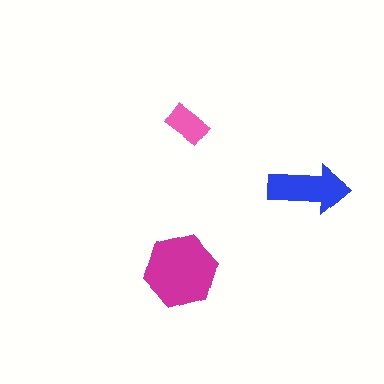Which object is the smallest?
The pink rectangle.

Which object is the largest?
The magenta hexagon.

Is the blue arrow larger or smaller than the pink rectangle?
Larger.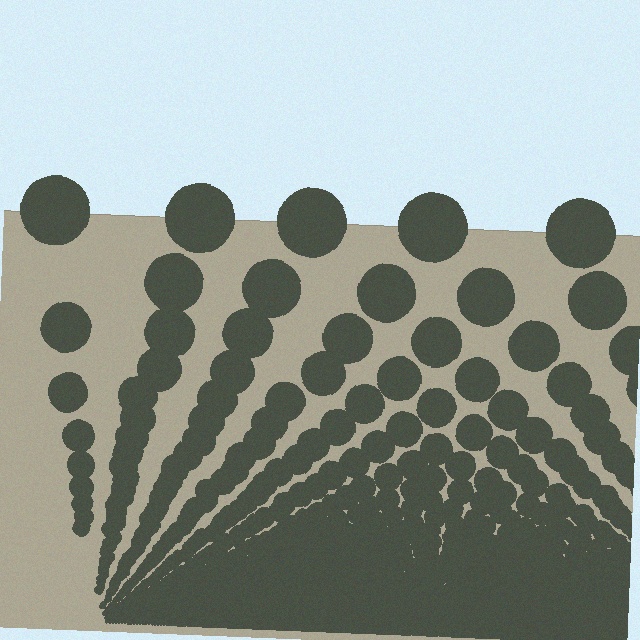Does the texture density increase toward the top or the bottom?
Density increases toward the bottom.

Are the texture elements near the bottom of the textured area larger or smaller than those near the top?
Smaller. The gradient is inverted — elements near the bottom are smaller and denser.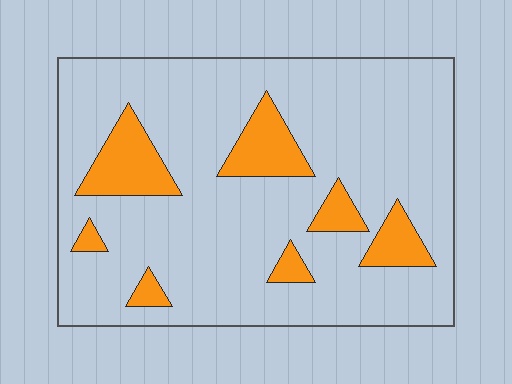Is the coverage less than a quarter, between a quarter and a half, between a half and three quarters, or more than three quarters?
Less than a quarter.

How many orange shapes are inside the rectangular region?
7.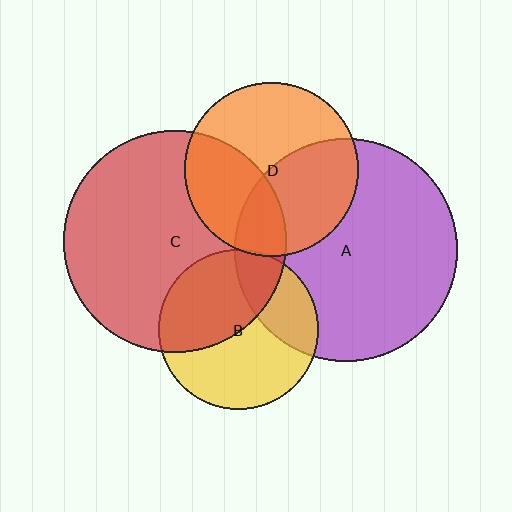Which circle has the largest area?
Circle A (purple).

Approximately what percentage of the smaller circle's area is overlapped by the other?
Approximately 45%.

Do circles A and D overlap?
Yes.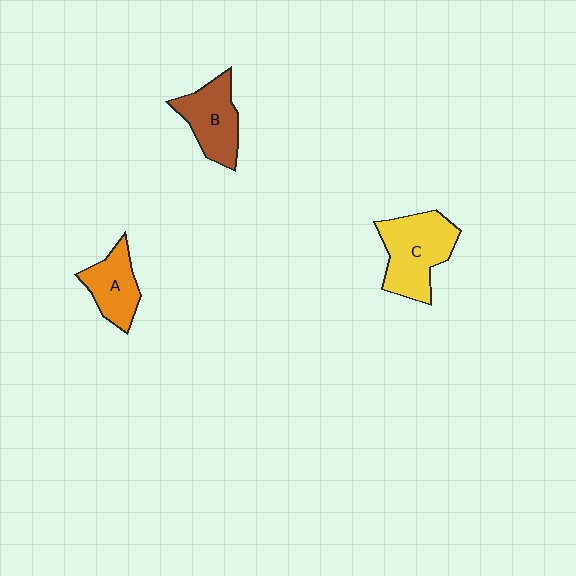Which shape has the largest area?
Shape C (yellow).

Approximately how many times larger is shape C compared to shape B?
Approximately 1.3 times.